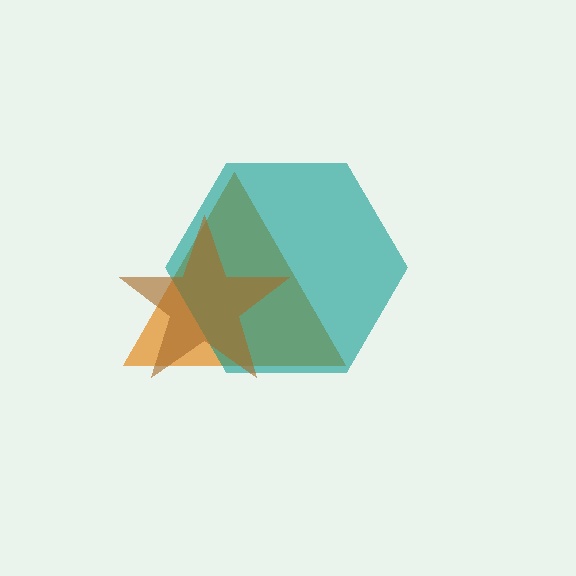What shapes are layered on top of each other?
The layered shapes are: an orange triangle, a teal hexagon, a brown star.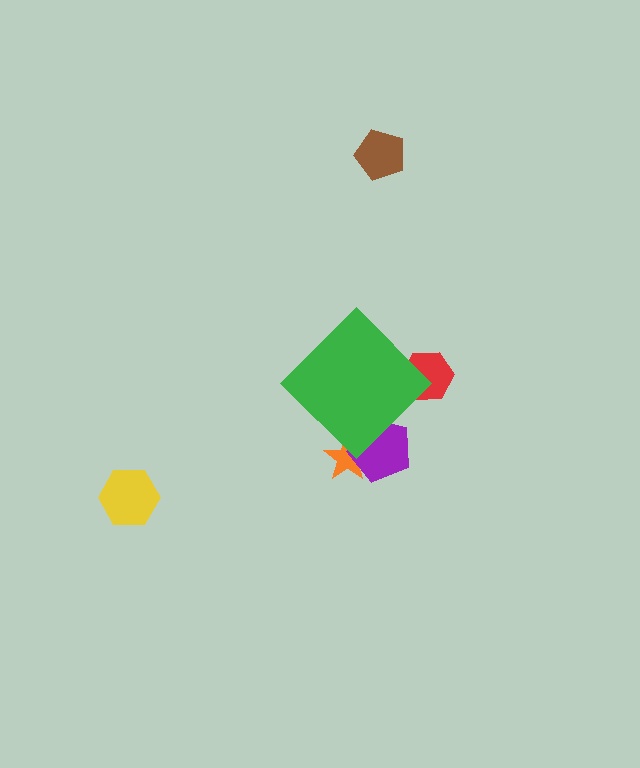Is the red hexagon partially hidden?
Yes, the red hexagon is partially hidden behind the green diamond.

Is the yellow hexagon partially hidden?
No, the yellow hexagon is fully visible.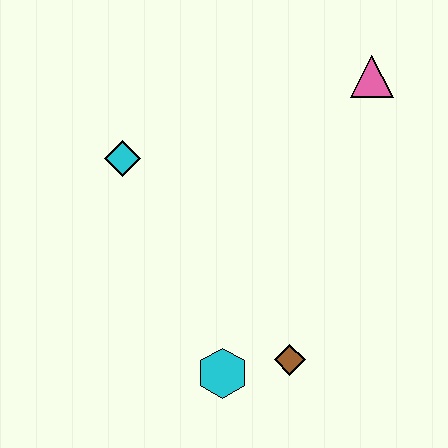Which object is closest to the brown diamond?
The cyan hexagon is closest to the brown diamond.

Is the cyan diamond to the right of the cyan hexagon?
No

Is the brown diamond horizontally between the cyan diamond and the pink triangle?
Yes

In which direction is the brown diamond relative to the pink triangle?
The brown diamond is below the pink triangle.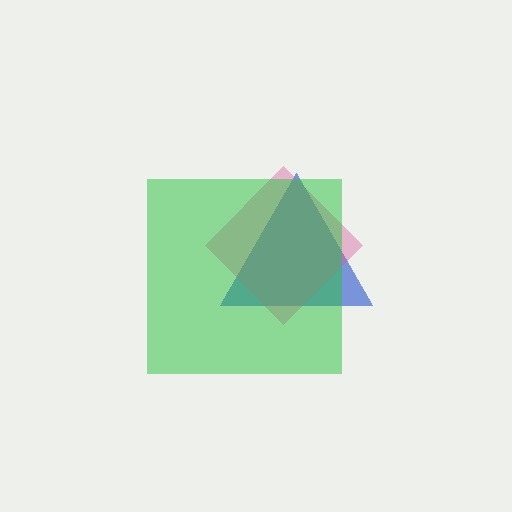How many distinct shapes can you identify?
There are 3 distinct shapes: a blue triangle, a pink diamond, a green square.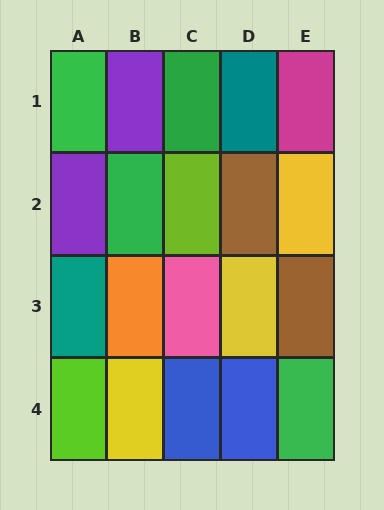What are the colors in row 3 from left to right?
Teal, orange, pink, yellow, brown.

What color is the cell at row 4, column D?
Blue.